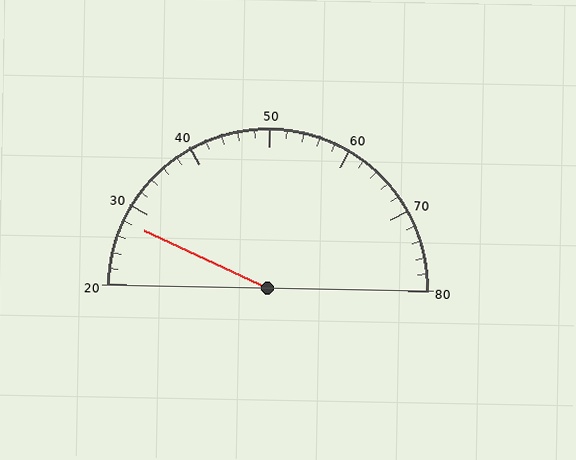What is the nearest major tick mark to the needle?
The nearest major tick mark is 30.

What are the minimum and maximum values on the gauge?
The gauge ranges from 20 to 80.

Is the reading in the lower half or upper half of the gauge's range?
The reading is in the lower half of the range (20 to 80).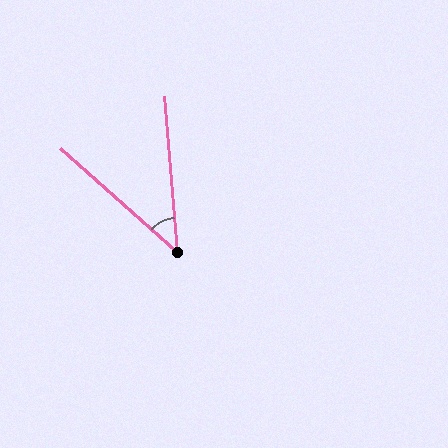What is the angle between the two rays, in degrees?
Approximately 44 degrees.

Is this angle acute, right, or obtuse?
It is acute.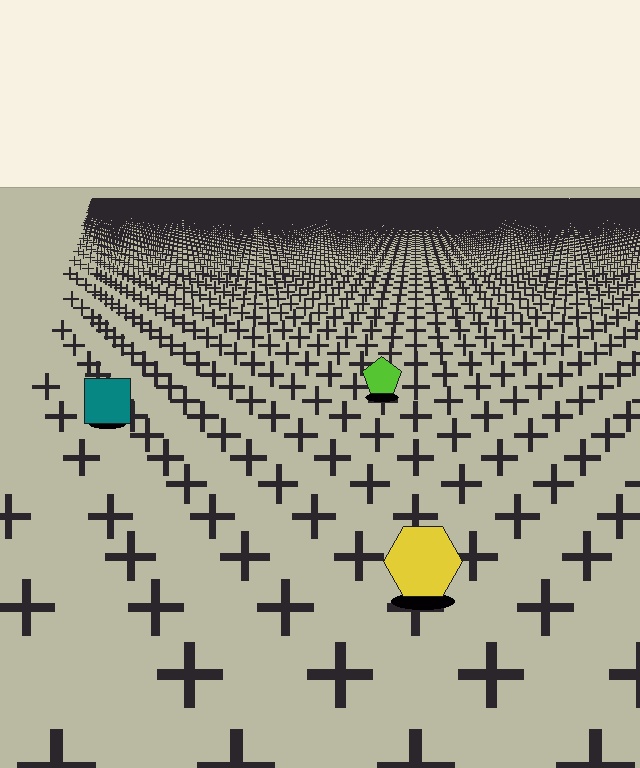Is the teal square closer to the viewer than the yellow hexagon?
No. The yellow hexagon is closer — you can tell from the texture gradient: the ground texture is coarser near it.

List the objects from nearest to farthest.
From nearest to farthest: the yellow hexagon, the teal square, the lime pentagon.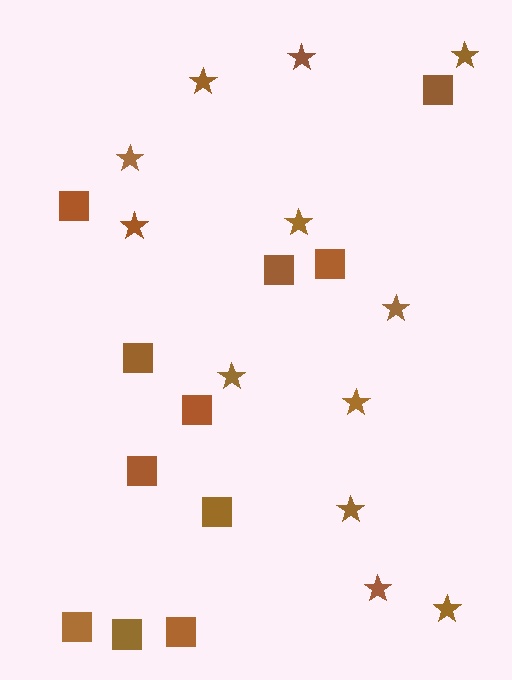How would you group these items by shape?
There are 2 groups: one group of stars (12) and one group of squares (11).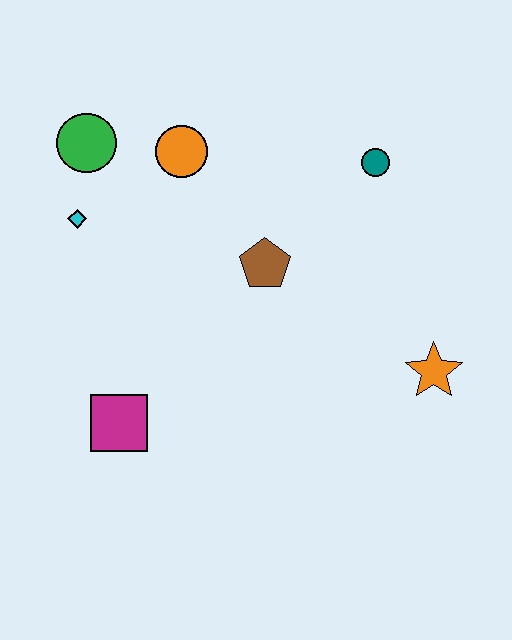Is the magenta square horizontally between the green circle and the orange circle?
Yes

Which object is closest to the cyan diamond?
The green circle is closest to the cyan diamond.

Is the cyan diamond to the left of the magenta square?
Yes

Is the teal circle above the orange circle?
No